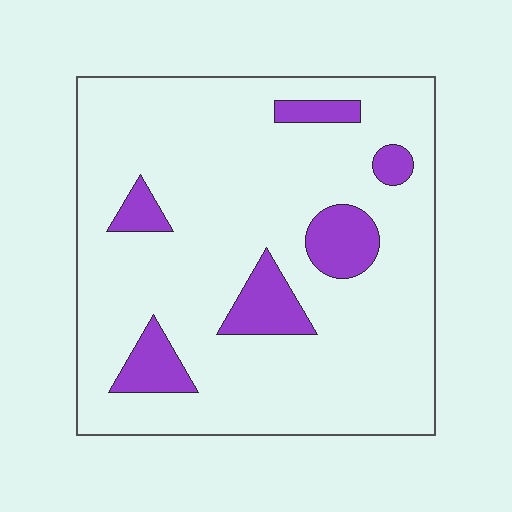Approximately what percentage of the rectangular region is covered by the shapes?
Approximately 15%.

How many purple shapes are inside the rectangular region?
6.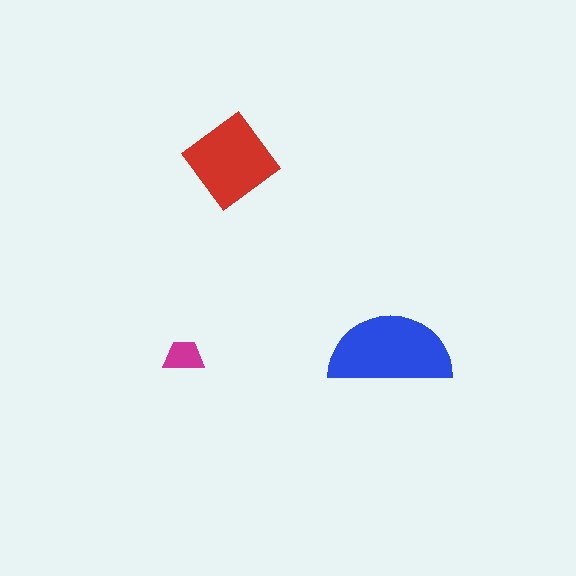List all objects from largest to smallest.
The blue semicircle, the red diamond, the magenta trapezoid.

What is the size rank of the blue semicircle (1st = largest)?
1st.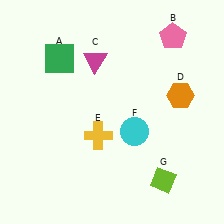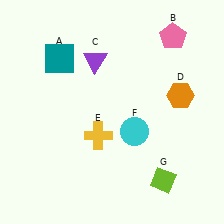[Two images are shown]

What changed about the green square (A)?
In Image 1, A is green. In Image 2, it changed to teal.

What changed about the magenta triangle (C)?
In Image 1, C is magenta. In Image 2, it changed to purple.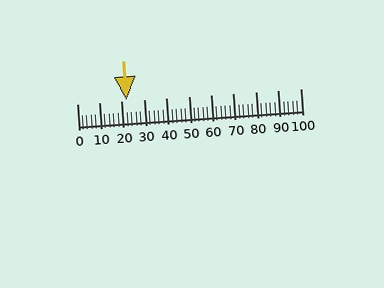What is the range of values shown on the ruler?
The ruler shows values from 0 to 100.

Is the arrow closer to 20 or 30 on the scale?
The arrow is closer to 20.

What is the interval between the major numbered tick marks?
The major tick marks are spaced 10 units apart.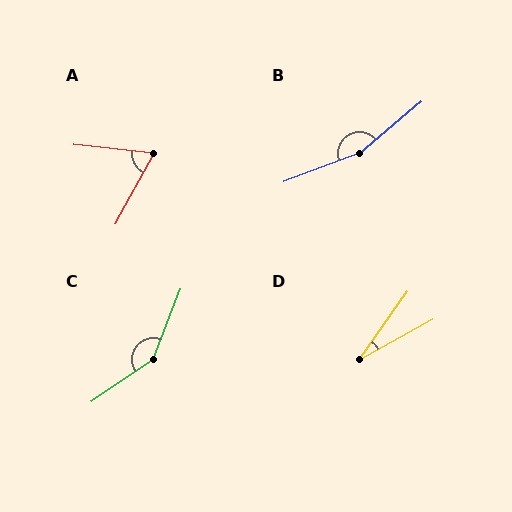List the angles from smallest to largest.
D (26°), A (68°), C (146°), B (161°).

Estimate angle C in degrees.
Approximately 146 degrees.